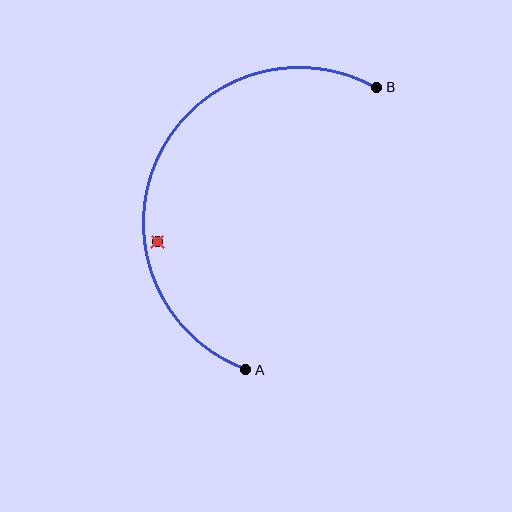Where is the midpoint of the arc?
The arc midpoint is the point on the curve farthest from the straight line joining A and B. It sits to the left of that line.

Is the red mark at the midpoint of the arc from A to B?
No — the red mark does not lie on the arc at all. It sits slightly inside the curve.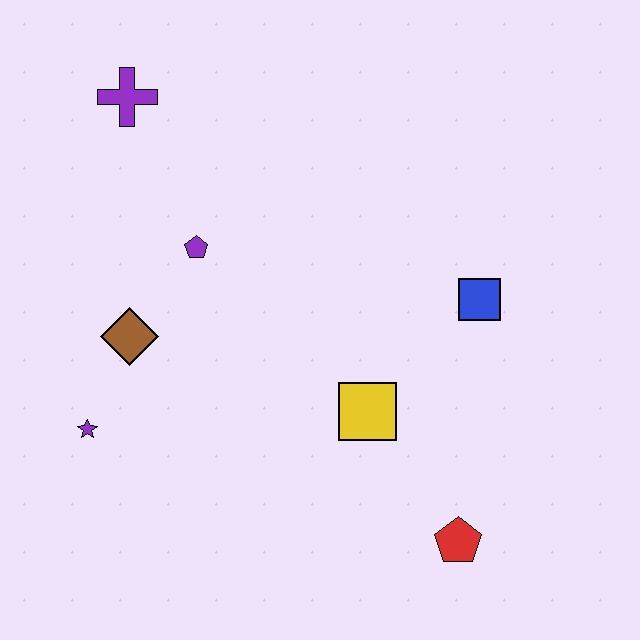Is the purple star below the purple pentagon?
Yes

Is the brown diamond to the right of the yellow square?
No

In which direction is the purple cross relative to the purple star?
The purple cross is above the purple star.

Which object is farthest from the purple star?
The blue square is farthest from the purple star.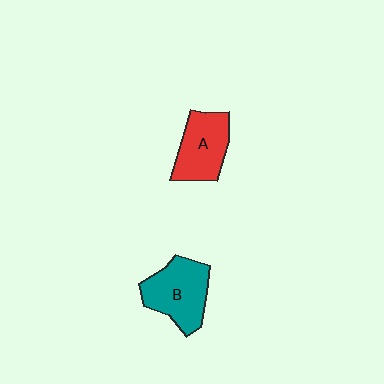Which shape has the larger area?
Shape B (teal).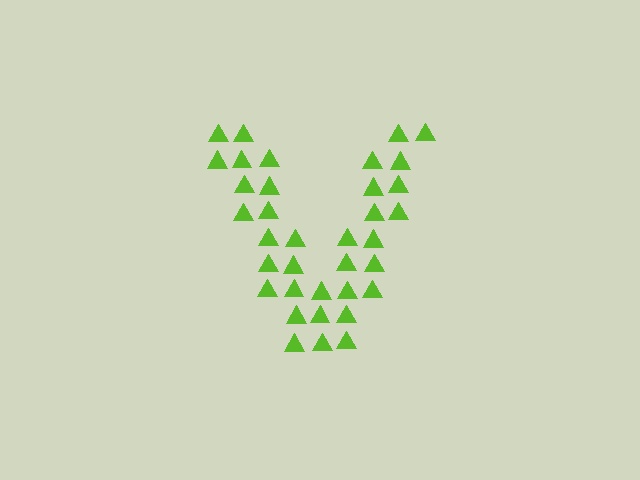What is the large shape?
The large shape is the letter V.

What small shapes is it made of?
It is made of small triangles.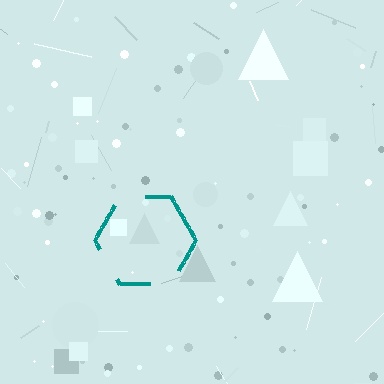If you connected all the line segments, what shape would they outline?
They would outline a hexagon.